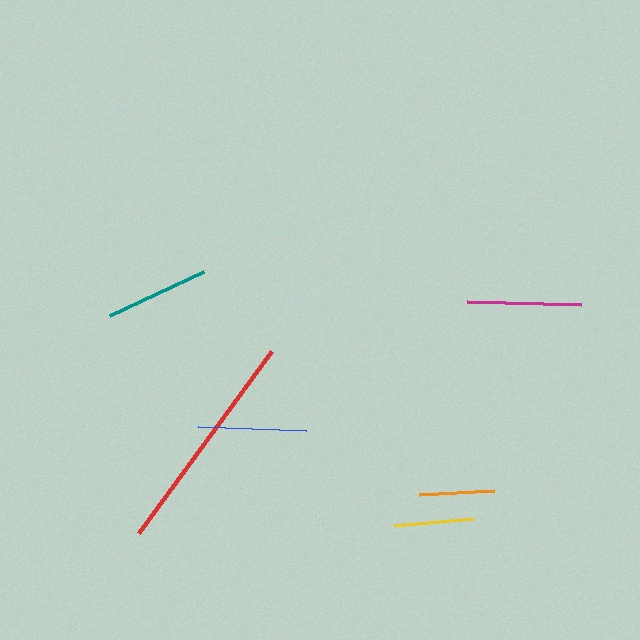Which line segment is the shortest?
The orange line is the shortest at approximately 75 pixels.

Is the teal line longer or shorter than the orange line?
The teal line is longer than the orange line.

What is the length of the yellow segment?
The yellow segment is approximately 79 pixels long.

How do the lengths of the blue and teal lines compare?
The blue and teal lines are approximately the same length.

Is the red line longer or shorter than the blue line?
The red line is longer than the blue line.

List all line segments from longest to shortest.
From longest to shortest: red, magenta, blue, teal, yellow, orange.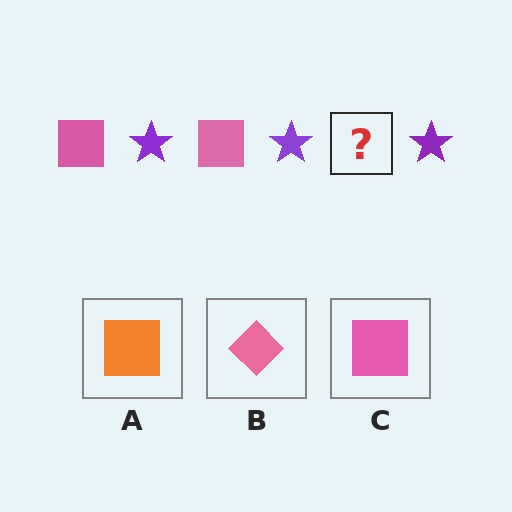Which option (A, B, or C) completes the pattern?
C.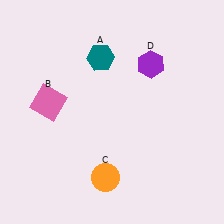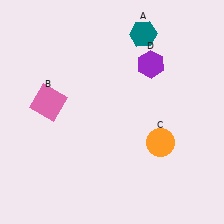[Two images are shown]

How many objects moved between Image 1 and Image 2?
2 objects moved between the two images.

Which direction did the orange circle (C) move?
The orange circle (C) moved right.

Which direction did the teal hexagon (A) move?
The teal hexagon (A) moved right.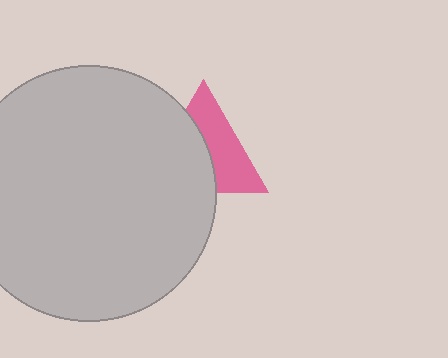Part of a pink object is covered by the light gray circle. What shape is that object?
It is a triangle.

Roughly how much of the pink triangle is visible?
About half of it is visible (roughly 50%).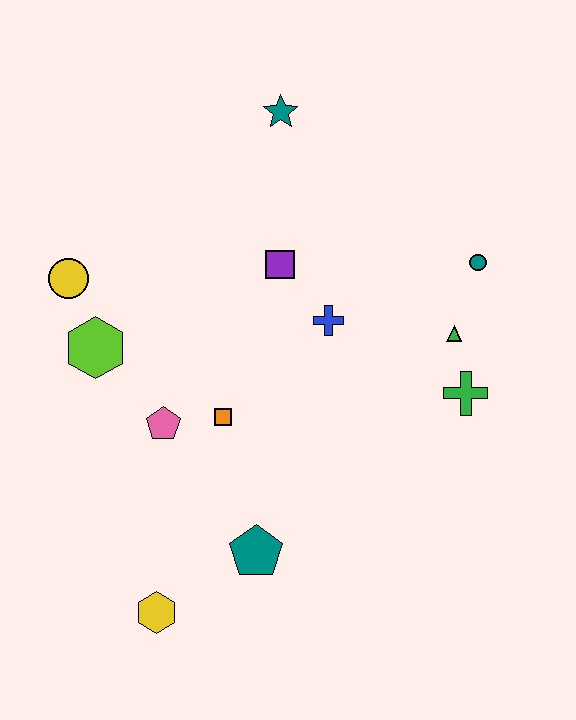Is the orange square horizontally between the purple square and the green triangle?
No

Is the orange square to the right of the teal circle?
No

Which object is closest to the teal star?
The purple square is closest to the teal star.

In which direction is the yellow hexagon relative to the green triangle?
The yellow hexagon is to the left of the green triangle.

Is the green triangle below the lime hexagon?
No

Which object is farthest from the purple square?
The yellow hexagon is farthest from the purple square.